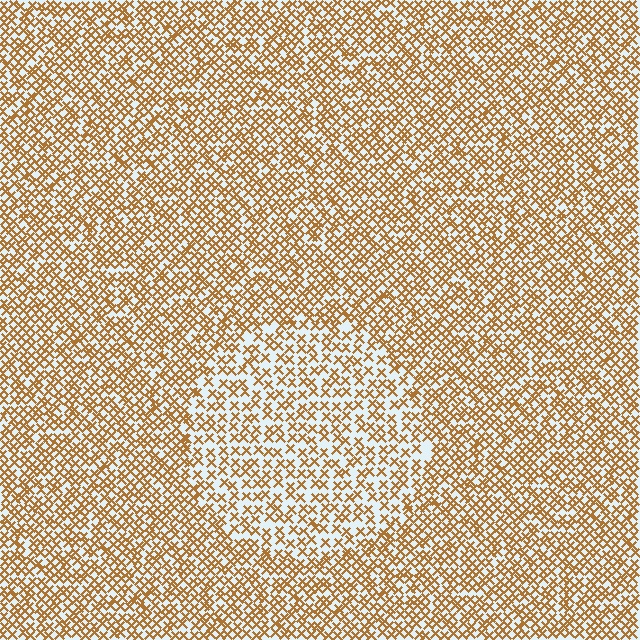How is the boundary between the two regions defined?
The boundary is defined by a change in element density (approximately 1.6x ratio). All elements are the same color, size, and shape.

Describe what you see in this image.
The image contains small brown elements arranged at two different densities. A circle-shaped region is visible where the elements are less densely packed than the surrounding area.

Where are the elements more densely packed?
The elements are more densely packed outside the circle boundary.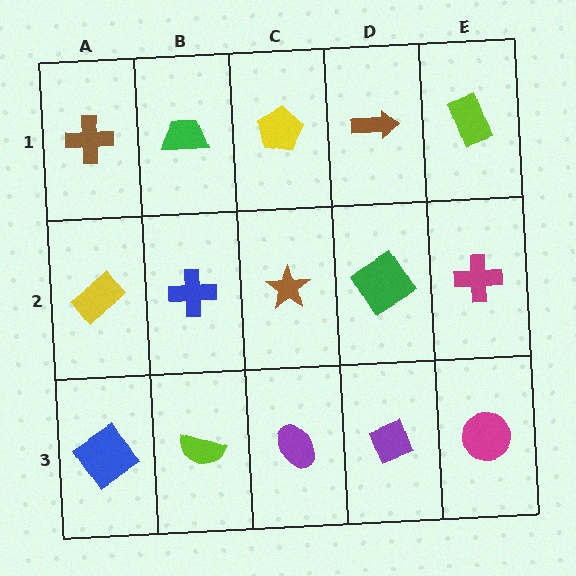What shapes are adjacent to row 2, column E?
A lime rectangle (row 1, column E), a magenta circle (row 3, column E), a green diamond (row 2, column D).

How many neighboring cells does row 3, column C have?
3.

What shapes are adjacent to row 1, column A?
A yellow rectangle (row 2, column A), a green trapezoid (row 1, column B).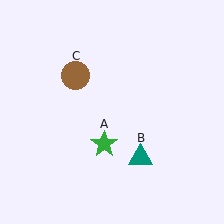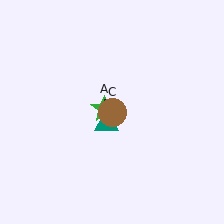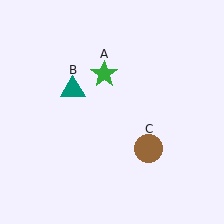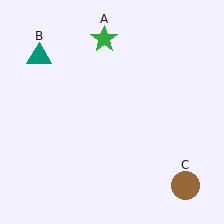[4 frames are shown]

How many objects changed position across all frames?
3 objects changed position: green star (object A), teal triangle (object B), brown circle (object C).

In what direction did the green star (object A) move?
The green star (object A) moved up.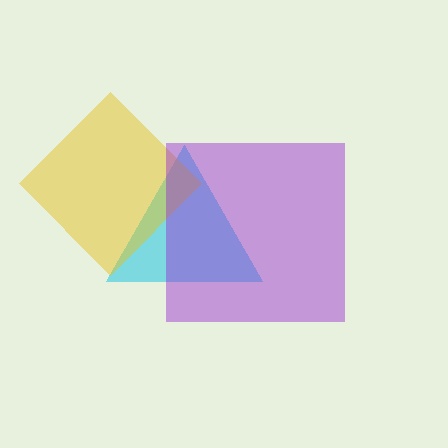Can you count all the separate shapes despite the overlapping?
Yes, there are 3 separate shapes.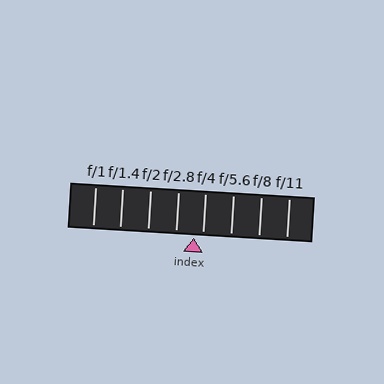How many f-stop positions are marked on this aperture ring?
There are 8 f-stop positions marked.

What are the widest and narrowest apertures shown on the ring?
The widest aperture shown is f/1 and the narrowest is f/11.